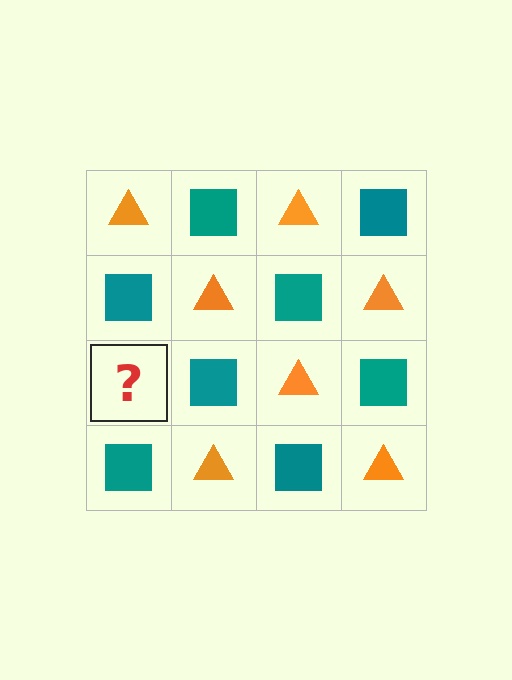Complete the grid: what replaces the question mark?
The question mark should be replaced with an orange triangle.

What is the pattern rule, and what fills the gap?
The rule is that it alternates orange triangle and teal square in a checkerboard pattern. The gap should be filled with an orange triangle.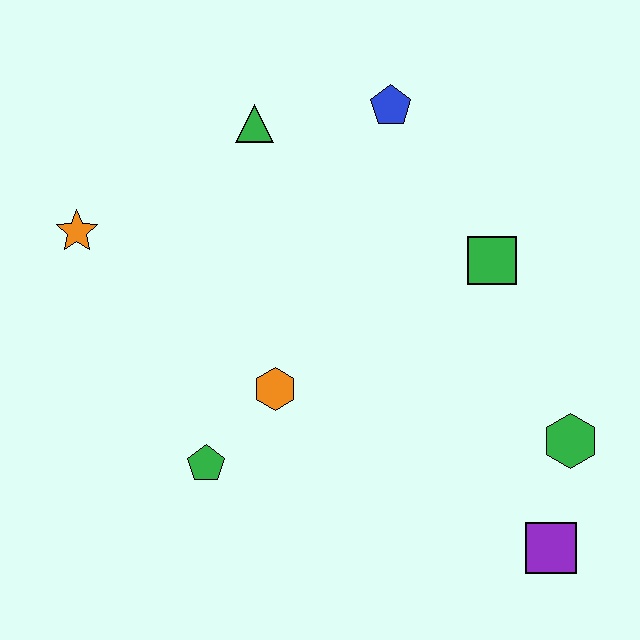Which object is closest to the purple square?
The green hexagon is closest to the purple square.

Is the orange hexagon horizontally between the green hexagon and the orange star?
Yes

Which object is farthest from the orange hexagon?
The purple square is farthest from the orange hexagon.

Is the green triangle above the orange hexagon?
Yes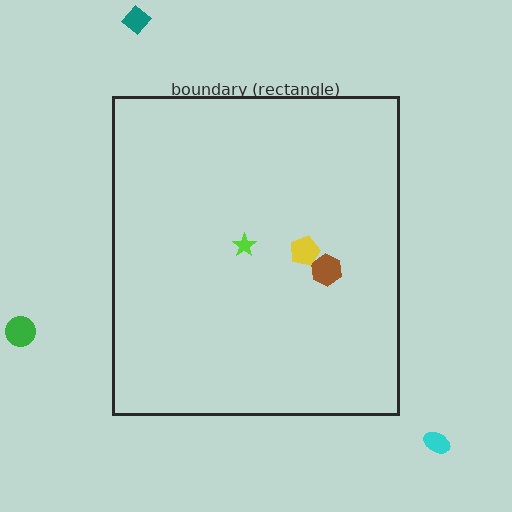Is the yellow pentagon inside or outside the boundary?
Inside.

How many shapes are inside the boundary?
3 inside, 3 outside.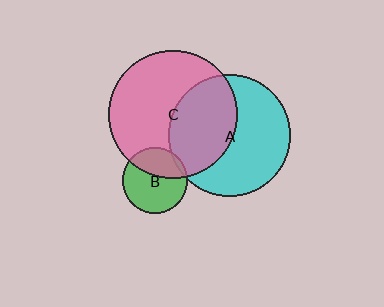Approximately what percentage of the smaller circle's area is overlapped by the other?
Approximately 35%.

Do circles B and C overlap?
Yes.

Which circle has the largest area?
Circle C (pink).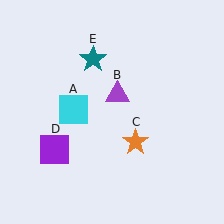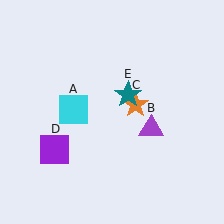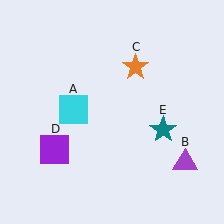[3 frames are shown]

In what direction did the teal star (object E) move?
The teal star (object E) moved down and to the right.